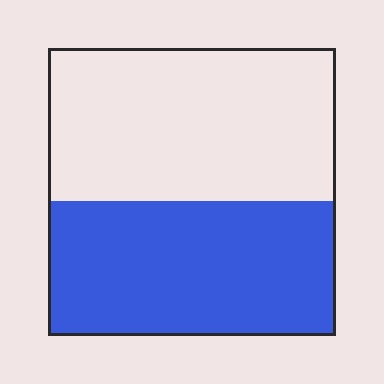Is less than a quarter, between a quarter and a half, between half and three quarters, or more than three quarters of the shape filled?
Between a quarter and a half.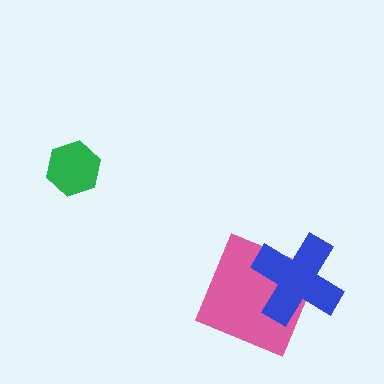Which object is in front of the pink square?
The blue cross is in front of the pink square.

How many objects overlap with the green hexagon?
0 objects overlap with the green hexagon.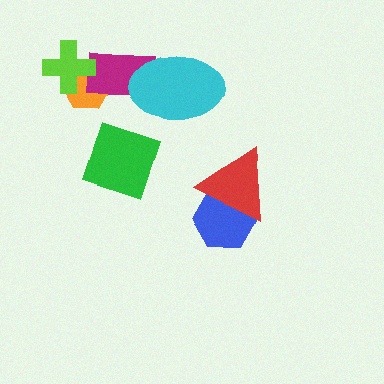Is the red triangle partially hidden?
No, no other shape covers it.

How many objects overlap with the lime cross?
2 objects overlap with the lime cross.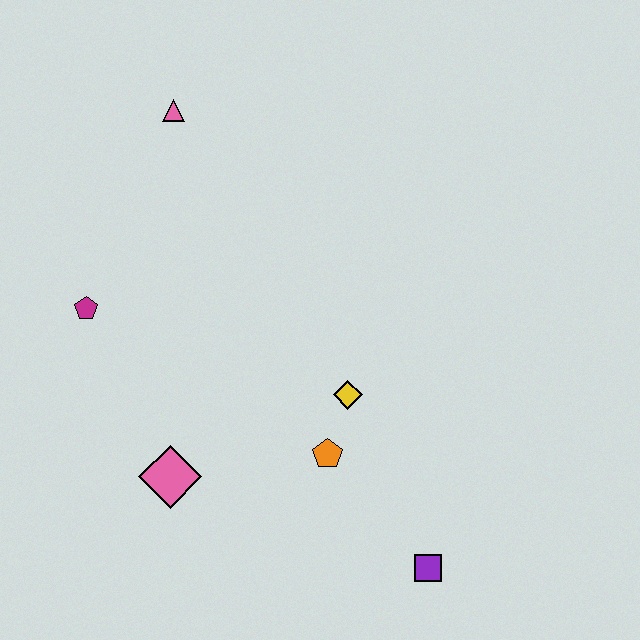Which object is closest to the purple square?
The orange pentagon is closest to the purple square.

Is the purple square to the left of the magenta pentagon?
No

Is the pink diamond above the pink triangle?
No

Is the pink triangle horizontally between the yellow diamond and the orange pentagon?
No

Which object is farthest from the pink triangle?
The purple square is farthest from the pink triangle.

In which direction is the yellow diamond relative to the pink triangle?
The yellow diamond is below the pink triangle.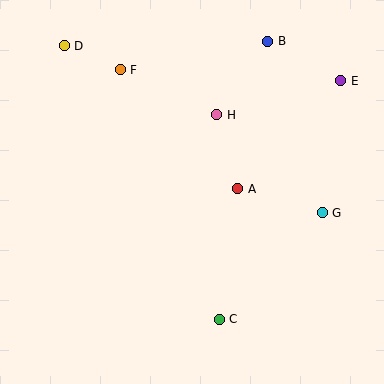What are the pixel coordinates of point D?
Point D is at (64, 46).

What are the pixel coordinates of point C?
Point C is at (219, 319).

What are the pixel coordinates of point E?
Point E is at (341, 81).